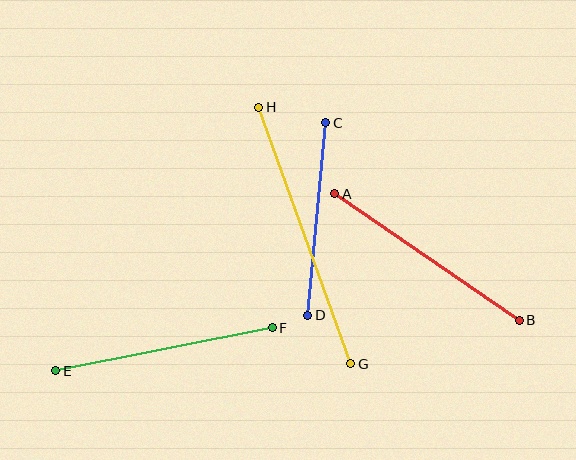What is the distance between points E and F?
The distance is approximately 220 pixels.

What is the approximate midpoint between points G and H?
The midpoint is at approximately (305, 236) pixels.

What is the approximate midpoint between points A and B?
The midpoint is at approximately (427, 257) pixels.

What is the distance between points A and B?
The distance is approximately 224 pixels.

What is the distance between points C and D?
The distance is approximately 194 pixels.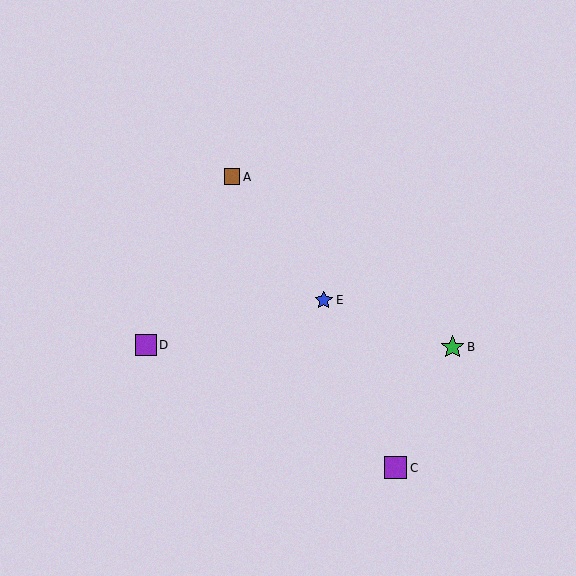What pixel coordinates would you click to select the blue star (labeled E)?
Click at (324, 300) to select the blue star E.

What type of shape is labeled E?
Shape E is a blue star.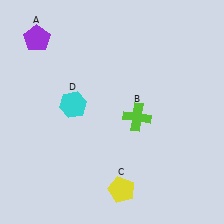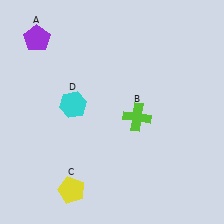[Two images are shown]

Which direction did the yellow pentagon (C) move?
The yellow pentagon (C) moved left.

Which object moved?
The yellow pentagon (C) moved left.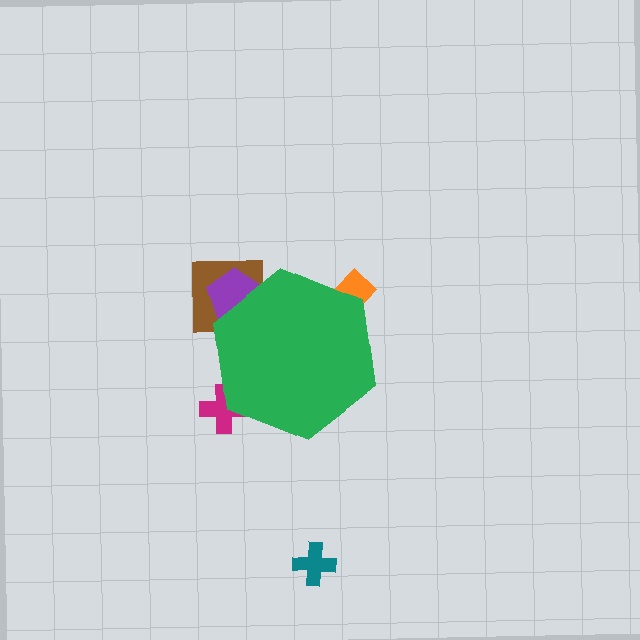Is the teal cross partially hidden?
No, the teal cross is fully visible.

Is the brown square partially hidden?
Yes, the brown square is partially hidden behind the green hexagon.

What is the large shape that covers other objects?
A green hexagon.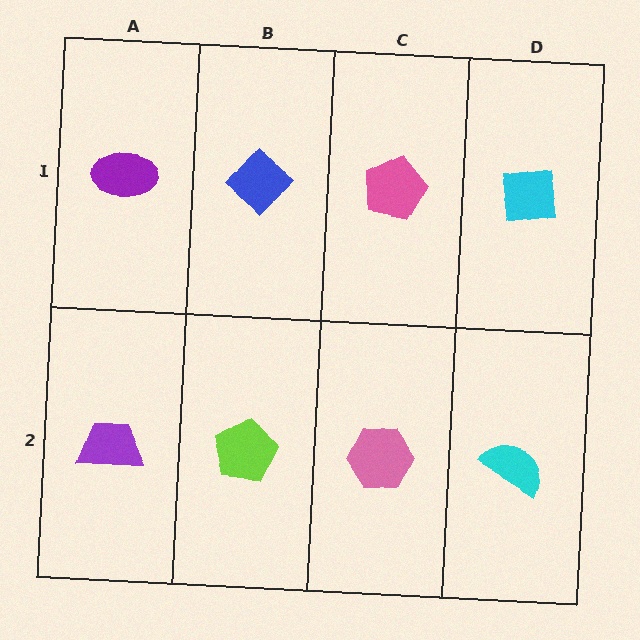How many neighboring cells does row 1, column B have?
3.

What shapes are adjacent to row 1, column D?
A cyan semicircle (row 2, column D), a pink pentagon (row 1, column C).